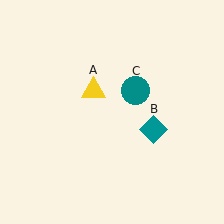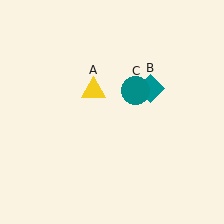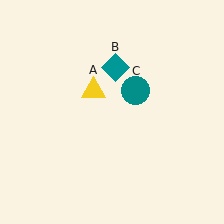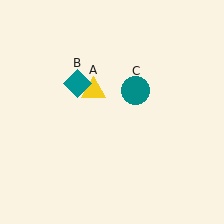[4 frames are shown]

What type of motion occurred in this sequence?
The teal diamond (object B) rotated counterclockwise around the center of the scene.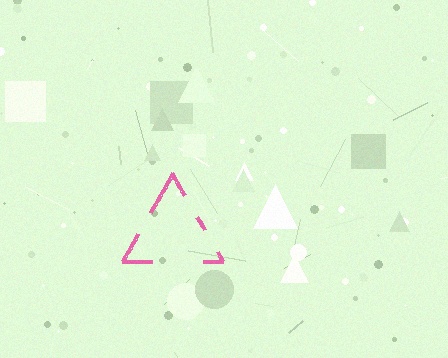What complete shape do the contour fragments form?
The contour fragments form a triangle.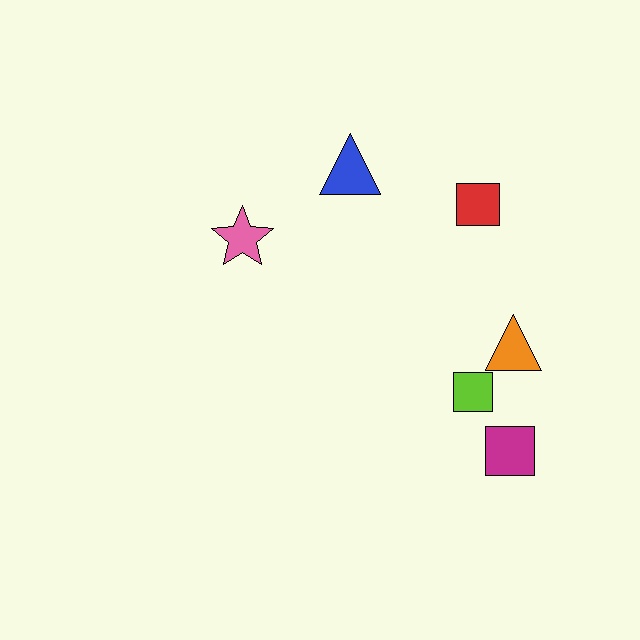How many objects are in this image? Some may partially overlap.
There are 6 objects.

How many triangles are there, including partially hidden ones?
There are 2 triangles.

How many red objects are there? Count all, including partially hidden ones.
There is 1 red object.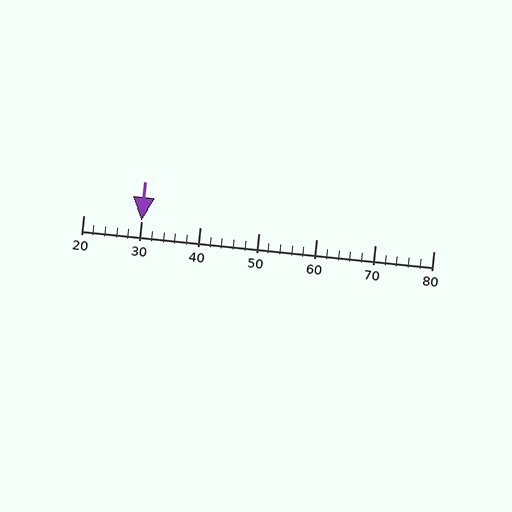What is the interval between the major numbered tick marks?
The major tick marks are spaced 10 units apart.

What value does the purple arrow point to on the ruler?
The purple arrow points to approximately 30.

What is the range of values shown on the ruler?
The ruler shows values from 20 to 80.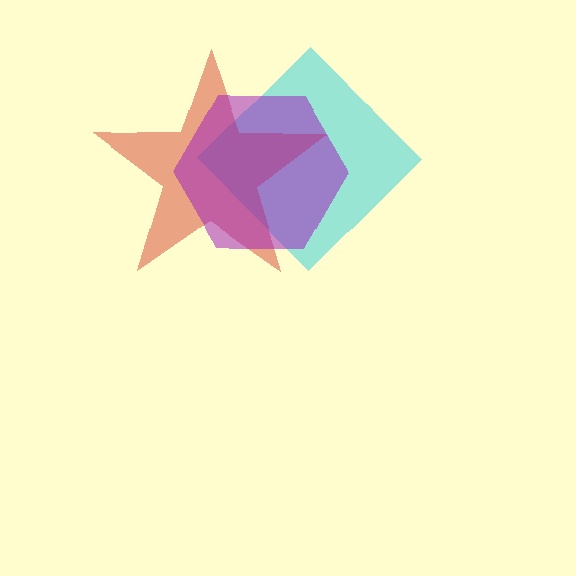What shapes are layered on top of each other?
The layered shapes are: a cyan diamond, a red star, a purple hexagon.